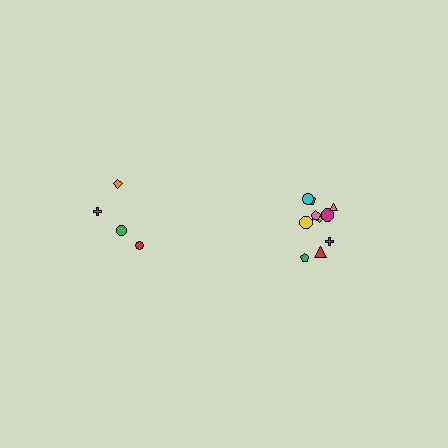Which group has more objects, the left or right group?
The right group.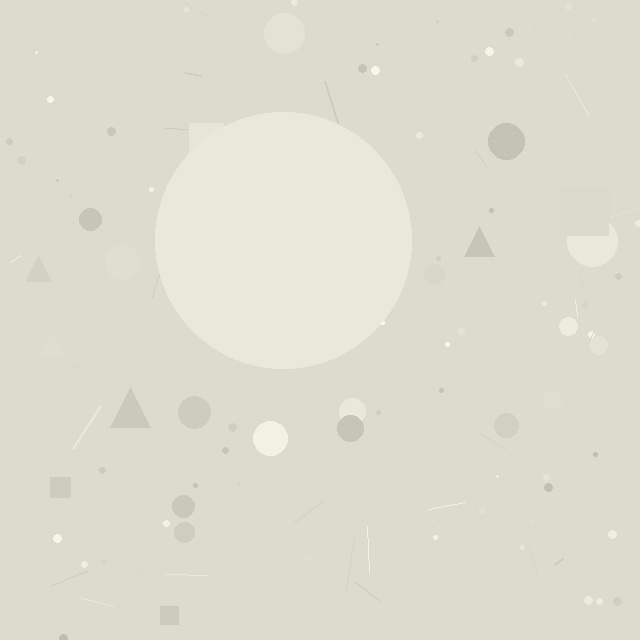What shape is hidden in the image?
A circle is hidden in the image.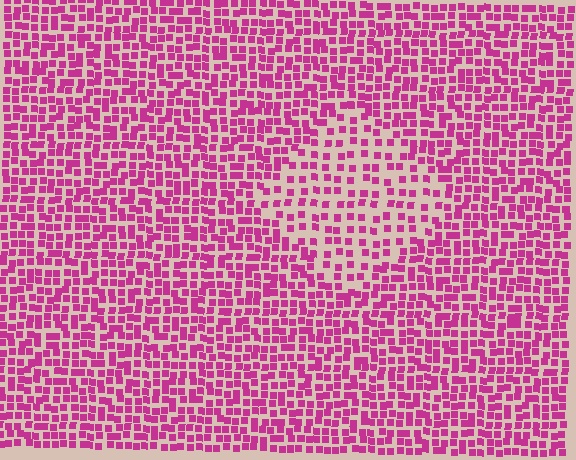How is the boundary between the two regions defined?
The boundary is defined by a change in element density (approximately 1.8x ratio). All elements are the same color, size, and shape.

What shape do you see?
I see a diamond.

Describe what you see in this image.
The image contains small magenta elements arranged at two different densities. A diamond-shaped region is visible where the elements are less densely packed than the surrounding area.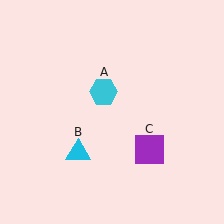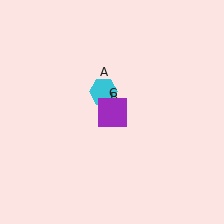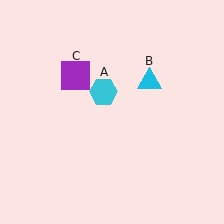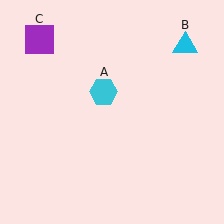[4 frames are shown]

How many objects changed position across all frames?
2 objects changed position: cyan triangle (object B), purple square (object C).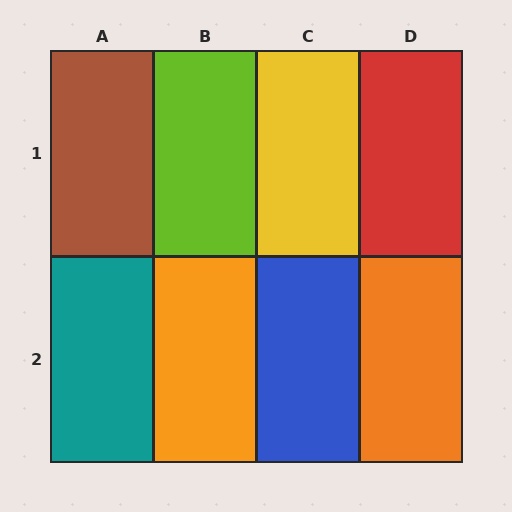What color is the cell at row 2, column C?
Blue.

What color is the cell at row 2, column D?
Orange.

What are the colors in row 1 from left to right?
Brown, lime, yellow, red.